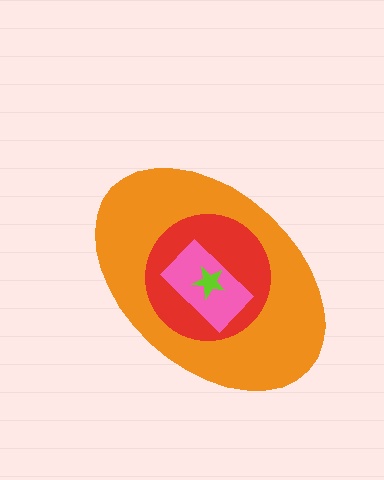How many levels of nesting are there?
4.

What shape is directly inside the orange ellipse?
The red circle.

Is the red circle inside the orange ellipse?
Yes.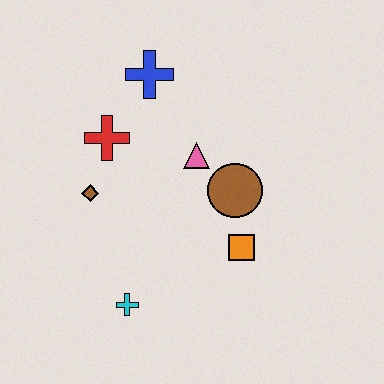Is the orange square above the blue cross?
No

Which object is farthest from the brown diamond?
The orange square is farthest from the brown diamond.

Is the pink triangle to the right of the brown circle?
No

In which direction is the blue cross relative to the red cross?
The blue cross is above the red cross.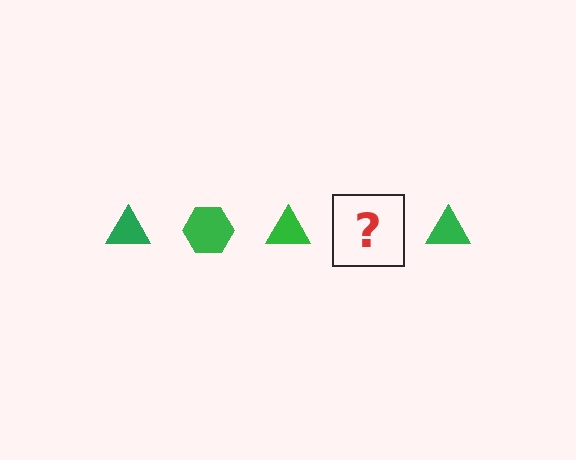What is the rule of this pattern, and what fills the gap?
The rule is that the pattern cycles through triangle, hexagon shapes in green. The gap should be filled with a green hexagon.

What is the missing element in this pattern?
The missing element is a green hexagon.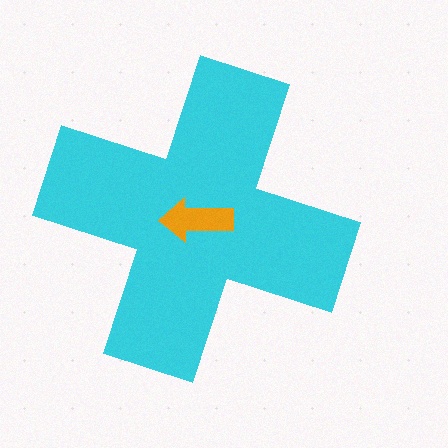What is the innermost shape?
The orange arrow.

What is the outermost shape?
The cyan cross.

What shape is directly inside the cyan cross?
The orange arrow.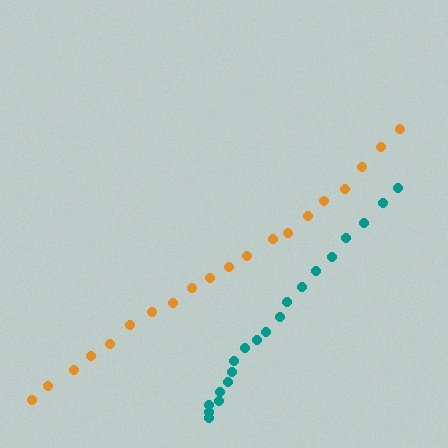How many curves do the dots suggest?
There are 2 distinct paths.